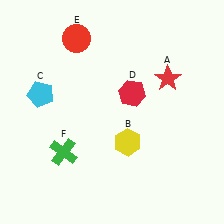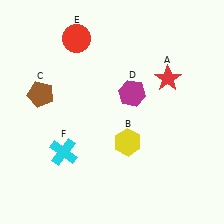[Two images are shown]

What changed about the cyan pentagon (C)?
In Image 1, C is cyan. In Image 2, it changed to brown.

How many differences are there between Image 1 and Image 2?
There are 3 differences between the two images.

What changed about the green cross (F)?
In Image 1, F is green. In Image 2, it changed to cyan.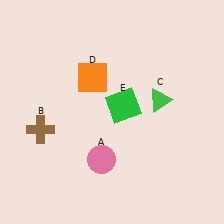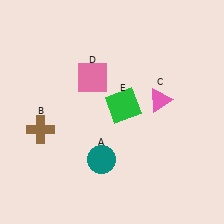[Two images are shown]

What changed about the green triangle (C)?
In Image 1, C is green. In Image 2, it changed to pink.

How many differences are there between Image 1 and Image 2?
There are 3 differences between the two images.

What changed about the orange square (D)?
In Image 1, D is orange. In Image 2, it changed to pink.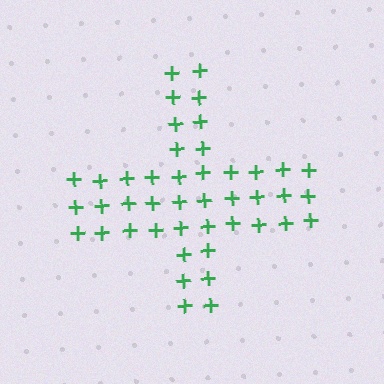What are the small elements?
The small elements are plus signs.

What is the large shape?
The large shape is a cross.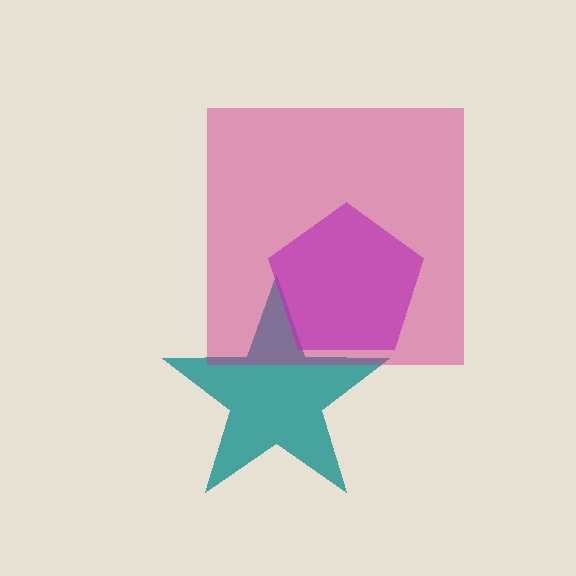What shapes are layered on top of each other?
The layered shapes are: a teal star, a purple pentagon, a magenta square.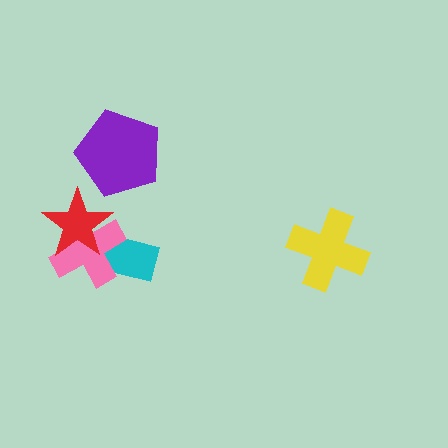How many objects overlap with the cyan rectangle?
2 objects overlap with the cyan rectangle.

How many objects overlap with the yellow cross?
0 objects overlap with the yellow cross.